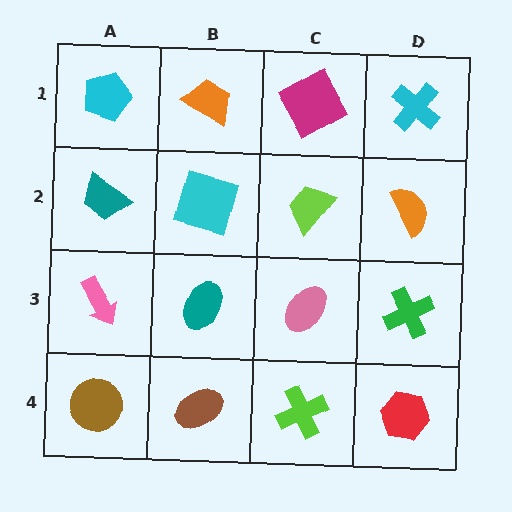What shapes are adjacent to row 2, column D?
A cyan cross (row 1, column D), a green cross (row 3, column D), a lime trapezoid (row 2, column C).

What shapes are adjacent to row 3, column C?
A lime trapezoid (row 2, column C), a lime cross (row 4, column C), a teal ellipse (row 3, column B), a green cross (row 3, column D).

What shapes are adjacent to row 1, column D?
An orange semicircle (row 2, column D), a magenta square (row 1, column C).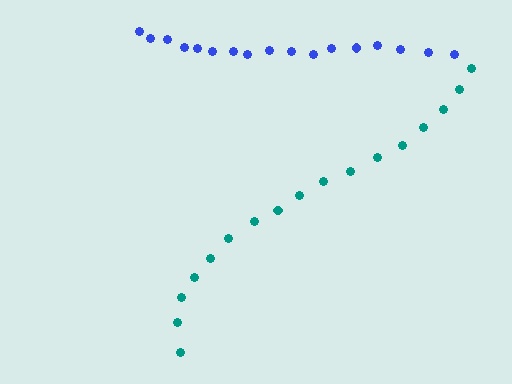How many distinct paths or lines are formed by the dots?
There are 2 distinct paths.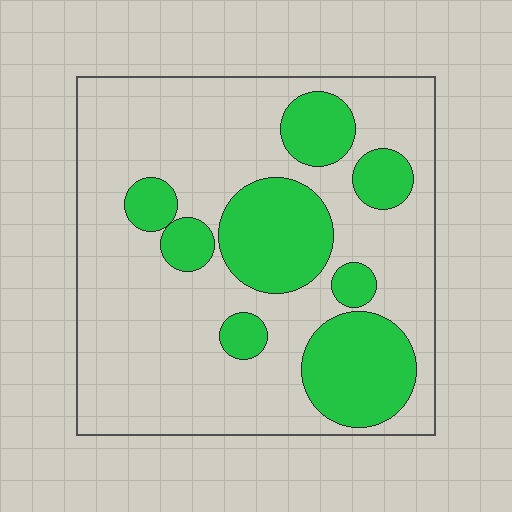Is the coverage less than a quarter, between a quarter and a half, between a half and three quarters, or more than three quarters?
Between a quarter and a half.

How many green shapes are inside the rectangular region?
8.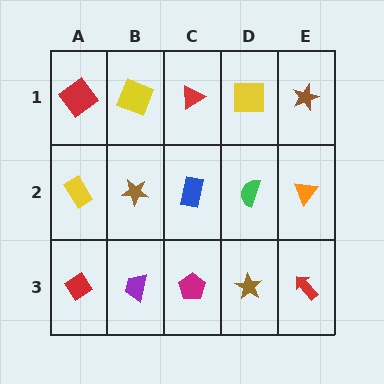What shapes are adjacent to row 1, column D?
A green semicircle (row 2, column D), a red triangle (row 1, column C), a brown star (row 1, column E).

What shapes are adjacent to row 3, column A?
A yellow rectangle (row 2, column A), a purple trapezoid (row 3, column B).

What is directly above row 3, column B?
A brown star.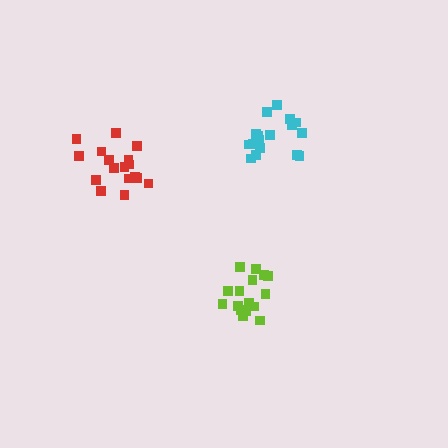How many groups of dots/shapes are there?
There are 3 groups.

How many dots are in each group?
Group 1: 17 dots, Group 2: 16 dots, Group 3: 17 dots (50 total).